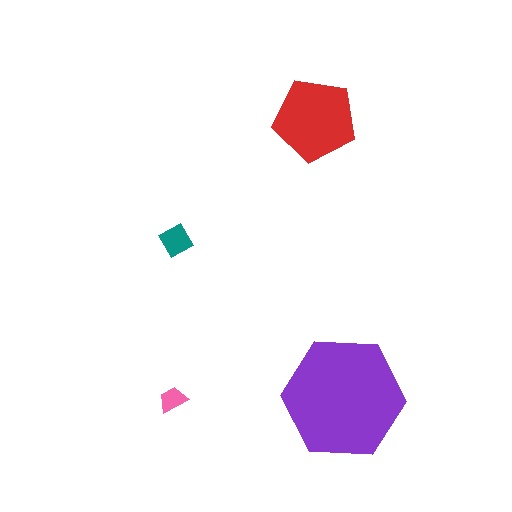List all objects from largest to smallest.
The purple hexagon, the red pentagon, the teal square, the pink trapezoid.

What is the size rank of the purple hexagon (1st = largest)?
1st.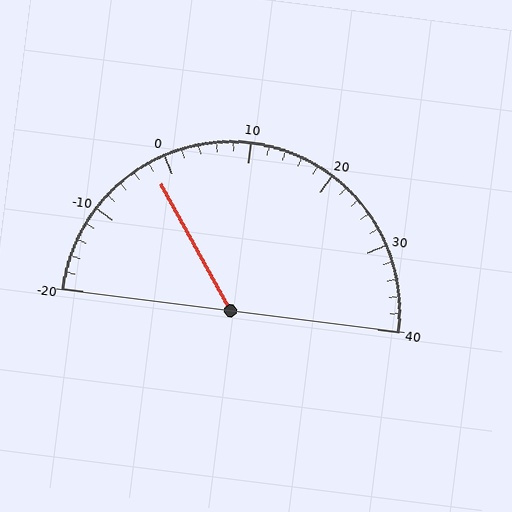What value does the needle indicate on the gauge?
The needle indicates approximately -2.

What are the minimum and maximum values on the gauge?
The gauge ranges from -20 to 40.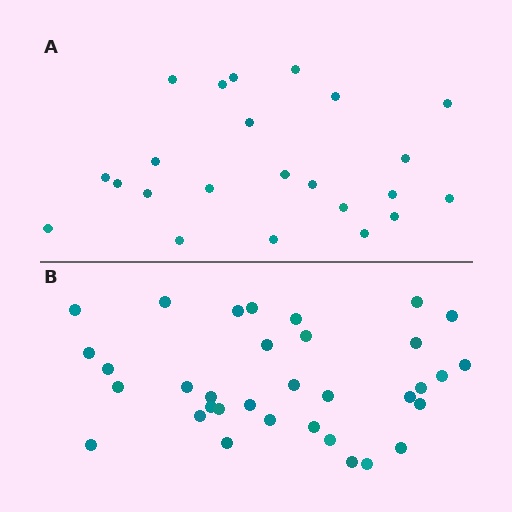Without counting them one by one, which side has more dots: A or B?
Region B (the bottom region) has more dots.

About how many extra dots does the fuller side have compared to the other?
Region B has roughly 12 or so more dots than region A.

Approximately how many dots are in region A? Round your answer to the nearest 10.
About 20 dots. (The exact count is 23, which rounds to 20.)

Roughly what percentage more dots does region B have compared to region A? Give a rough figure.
About 50% more.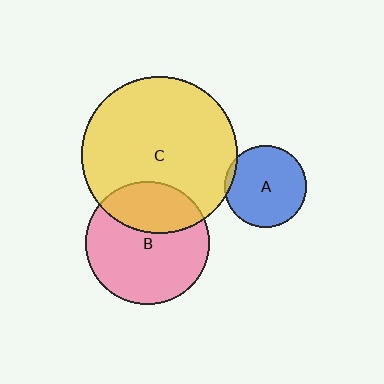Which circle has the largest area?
Circle C (yellow).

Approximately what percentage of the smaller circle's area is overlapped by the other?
Approximately 30%.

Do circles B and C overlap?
Yes.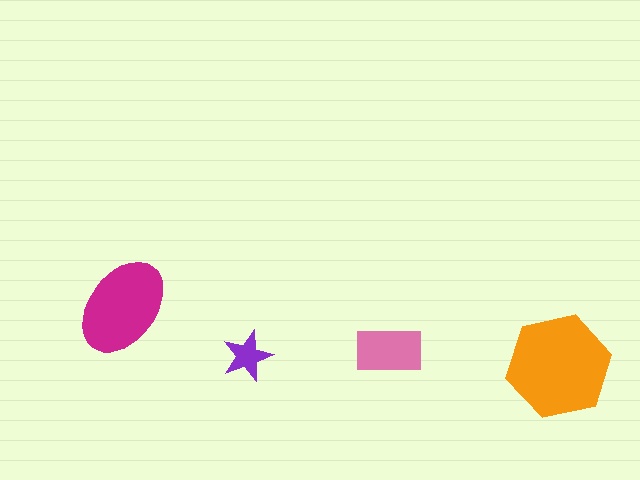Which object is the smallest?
The purple star.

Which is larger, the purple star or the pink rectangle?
The pink rectangle.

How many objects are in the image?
There are 4 objects in the image.